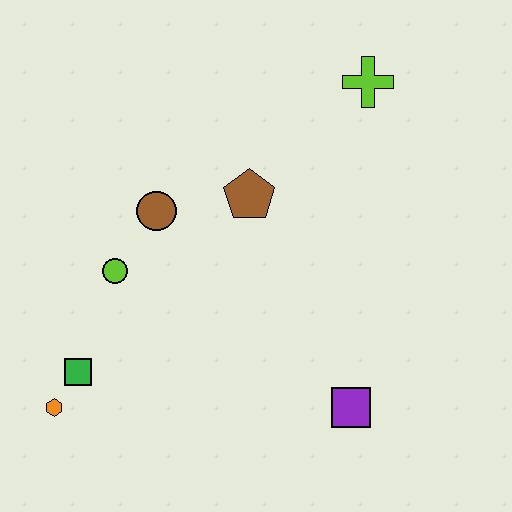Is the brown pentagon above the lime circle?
Yes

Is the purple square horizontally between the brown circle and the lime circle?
No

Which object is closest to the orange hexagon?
The green square is closest to the orange hexagon.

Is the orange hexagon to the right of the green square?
No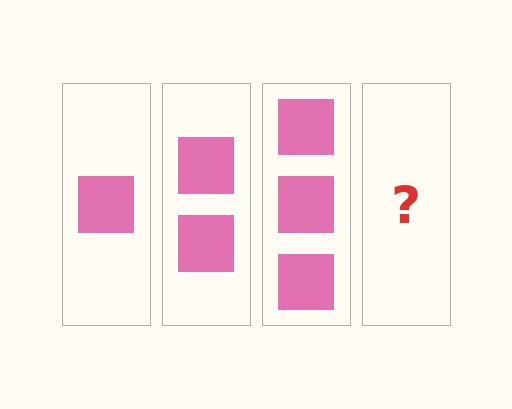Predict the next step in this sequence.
The next step is 4 squares.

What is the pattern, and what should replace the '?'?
The pattern is that each step adds one more square. The '?' should be 4 squares.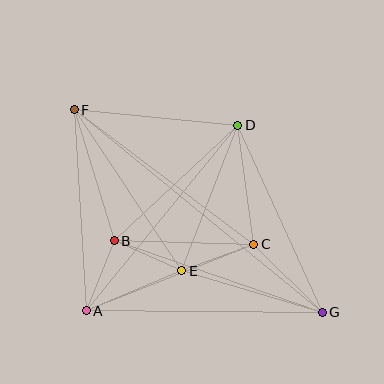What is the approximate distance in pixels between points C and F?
The distance between C and F is approximately 224 pixels.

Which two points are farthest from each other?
Points F and G are farthest from each other.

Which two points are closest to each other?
Points B and E are closest to each other.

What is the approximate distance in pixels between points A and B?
The distance between A and B is approximately 75 pixels.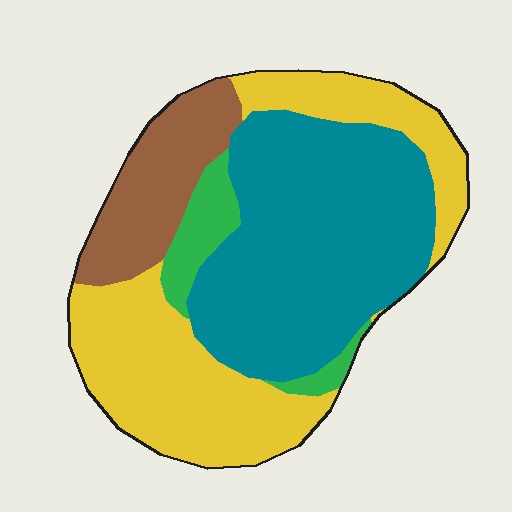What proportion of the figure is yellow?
Yellow covers 36% of the figure.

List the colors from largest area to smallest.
From largest to smallest: teal, yellow, brown, green.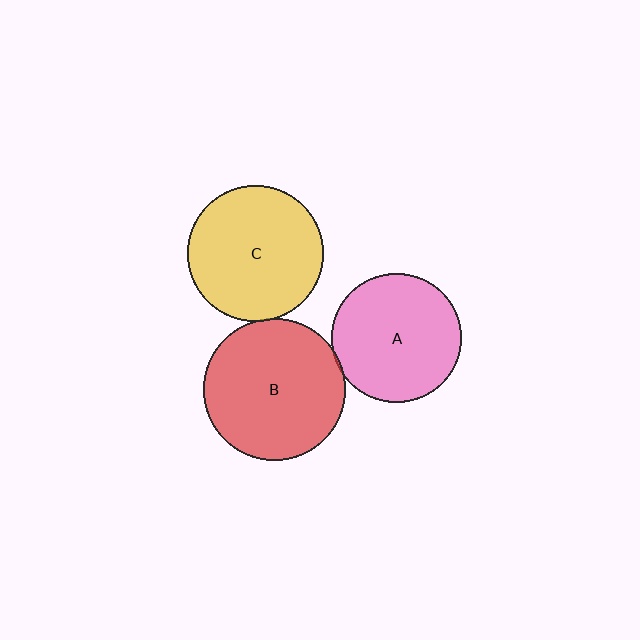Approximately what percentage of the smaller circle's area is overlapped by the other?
Approximately 5%.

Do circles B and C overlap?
Yes.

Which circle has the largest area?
Circle B (red).